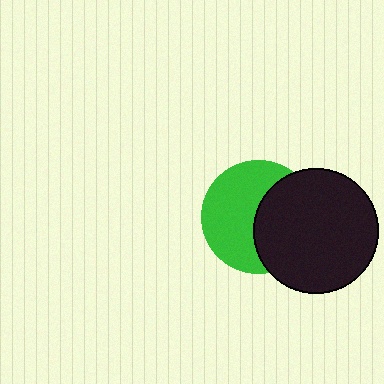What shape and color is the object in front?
The object in front is a black circle.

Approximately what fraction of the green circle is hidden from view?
Roughly 44% of the green circle is hidden behind the black circle.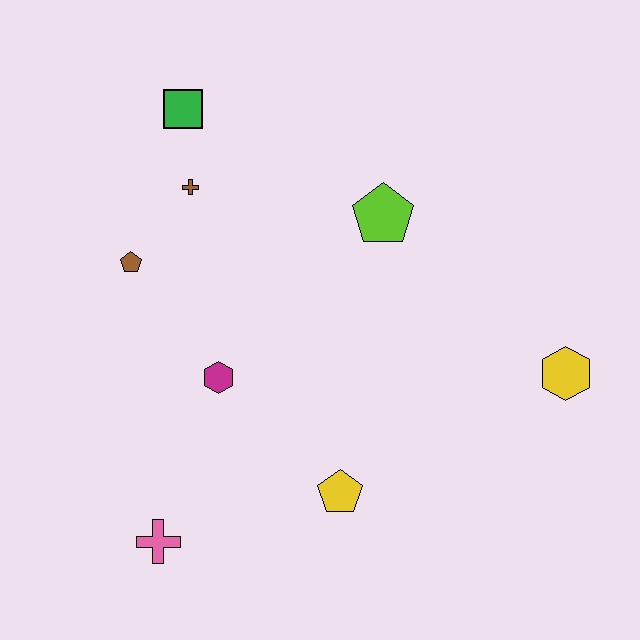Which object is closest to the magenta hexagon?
The brown pentagon is closest to the magenta hexagon.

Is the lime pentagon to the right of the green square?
Yes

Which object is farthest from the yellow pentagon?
The green square is farthest from the yellow pentagon.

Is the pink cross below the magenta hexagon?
Yes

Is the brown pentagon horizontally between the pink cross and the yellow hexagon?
No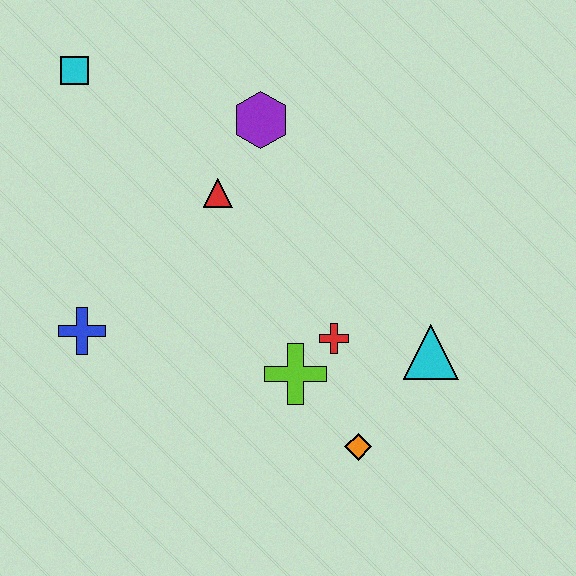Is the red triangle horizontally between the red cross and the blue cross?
Yes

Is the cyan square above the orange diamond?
Yes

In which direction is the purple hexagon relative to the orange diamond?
The purple hexagon is above the orange diamond.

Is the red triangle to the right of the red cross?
No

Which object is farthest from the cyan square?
The orange diamond is farthest from the cyan square.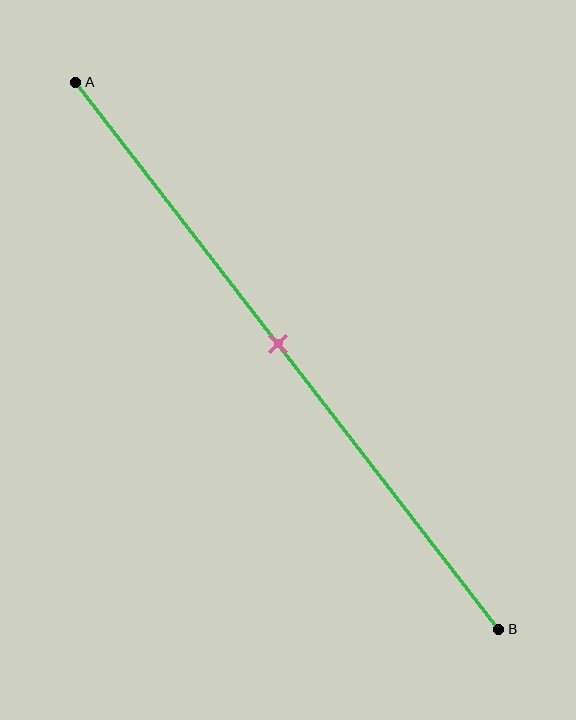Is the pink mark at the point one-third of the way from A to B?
No, the mark is at about 50% from A, not at the 33% one-third point.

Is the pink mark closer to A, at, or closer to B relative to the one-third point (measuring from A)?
The pink mark is closer to point B than the one-third point of segment AB.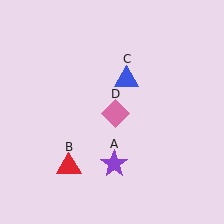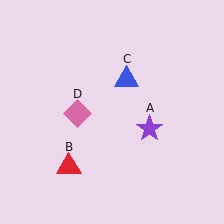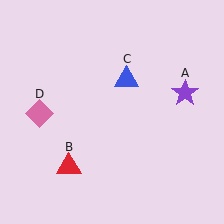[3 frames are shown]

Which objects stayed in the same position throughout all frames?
Red triangle (object B) and blue triangle (object C) remained stationary.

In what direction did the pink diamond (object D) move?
The pink diamond (object D) moved left.